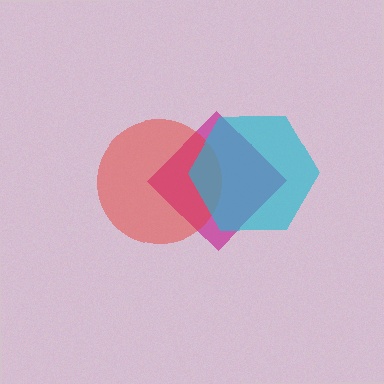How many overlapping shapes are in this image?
There are 3 overlapping shapes in the image.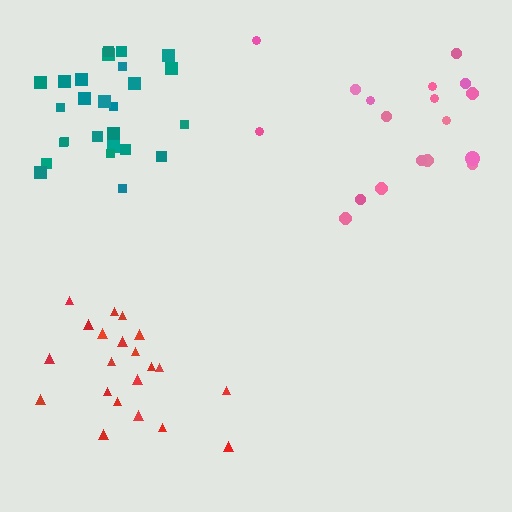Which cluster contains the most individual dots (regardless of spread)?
Teal (26).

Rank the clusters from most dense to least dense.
teal, red, pink.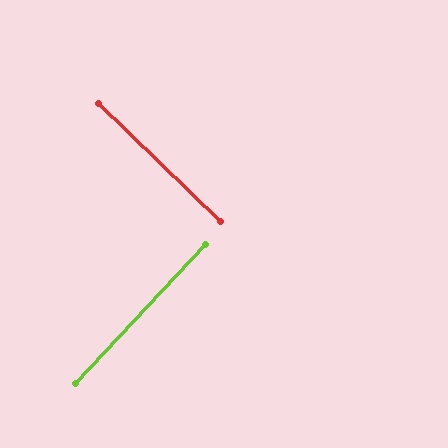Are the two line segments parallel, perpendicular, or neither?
Perpendicular — they meet at approximately 89°.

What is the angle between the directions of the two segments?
Approximately 89 degrees.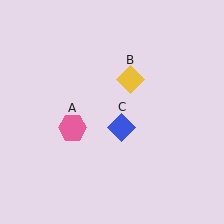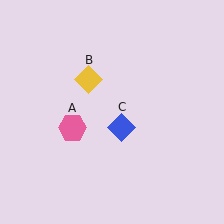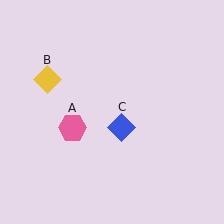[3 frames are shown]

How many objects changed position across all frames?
1 object changed position: yellow diamond (object B).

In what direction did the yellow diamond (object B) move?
The yellow diamond (object B) moved left.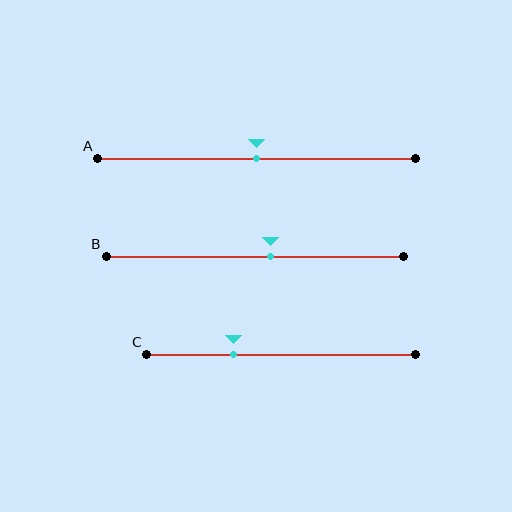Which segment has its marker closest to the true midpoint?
Segment A has its marker closest to the true midpoint.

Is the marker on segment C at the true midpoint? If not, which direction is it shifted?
No, the marker on segment C is shifted to the left by about 18% of the segment length.